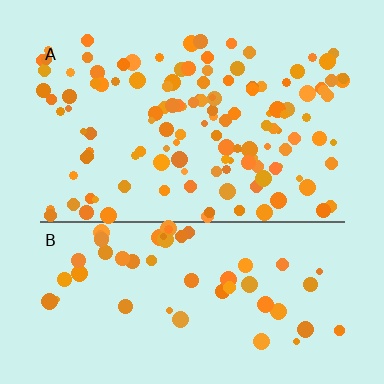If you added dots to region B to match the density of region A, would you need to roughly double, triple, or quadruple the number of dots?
Approximately double.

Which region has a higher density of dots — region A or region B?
A (the top).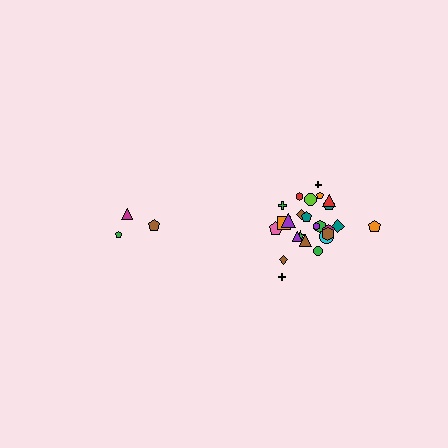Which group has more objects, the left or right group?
The right group.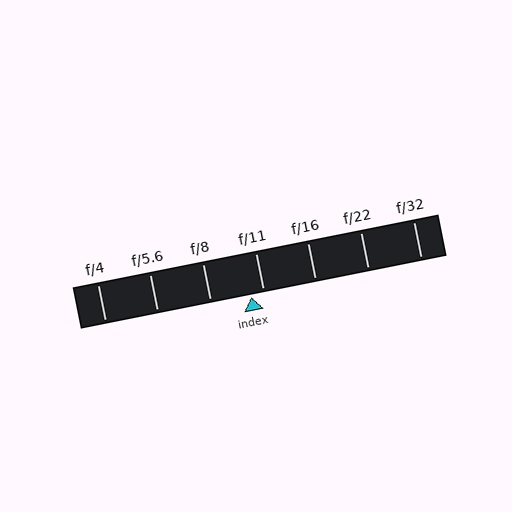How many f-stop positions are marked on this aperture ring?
There are 7 f-stop positions marked.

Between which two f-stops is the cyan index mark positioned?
The index mark is between f/8 and f/11.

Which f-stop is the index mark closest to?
The index mark is closest to f/11.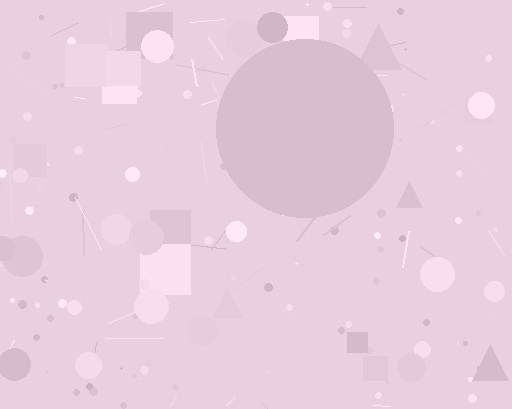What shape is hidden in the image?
A circle is hidden in the image.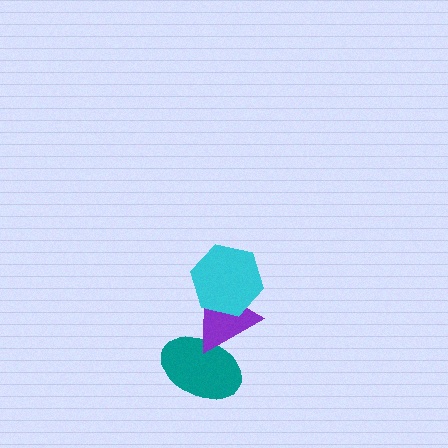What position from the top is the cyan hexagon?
The cyan hexagon is 1st from the top.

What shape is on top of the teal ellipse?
The purple triangle is on top of the teal ellipse.